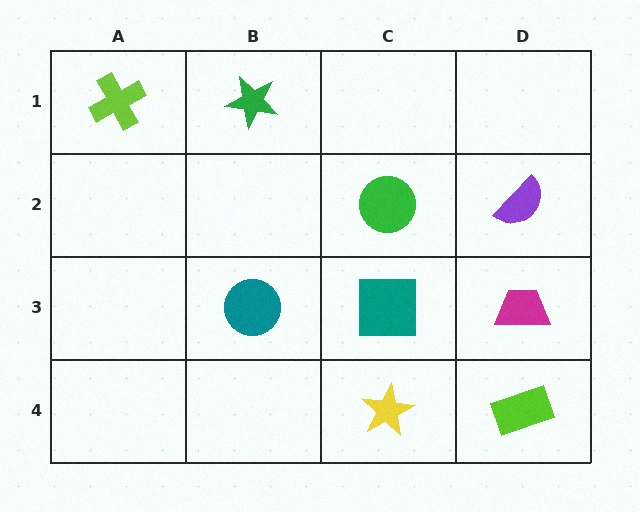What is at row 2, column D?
A purple semicircle.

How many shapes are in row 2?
2 shapes.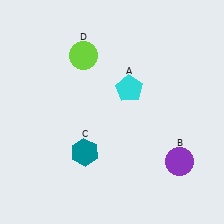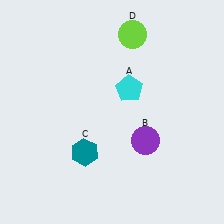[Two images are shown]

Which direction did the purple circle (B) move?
The purple circle (B) moved left.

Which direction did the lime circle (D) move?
The lime circle (D) moved right.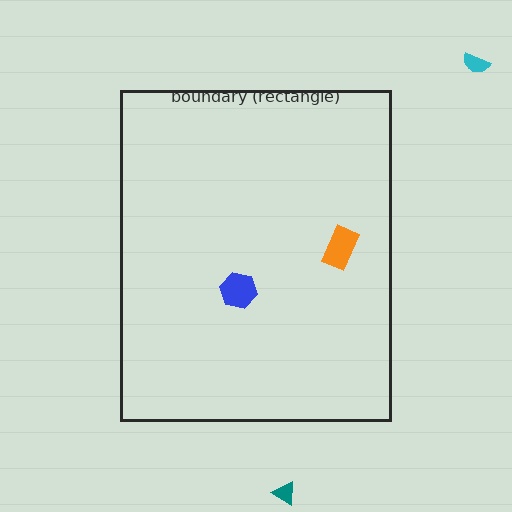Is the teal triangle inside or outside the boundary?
Outside.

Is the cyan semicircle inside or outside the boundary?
Outside.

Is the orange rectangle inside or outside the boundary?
Inside.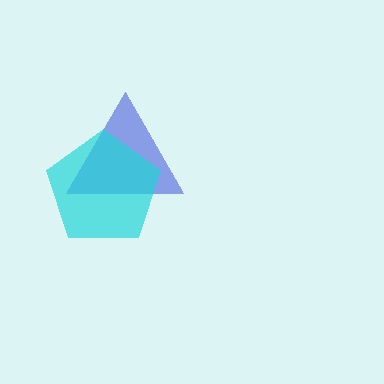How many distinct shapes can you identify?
There are 2 distinct shapes: a blue triangle, a cyan pentagon.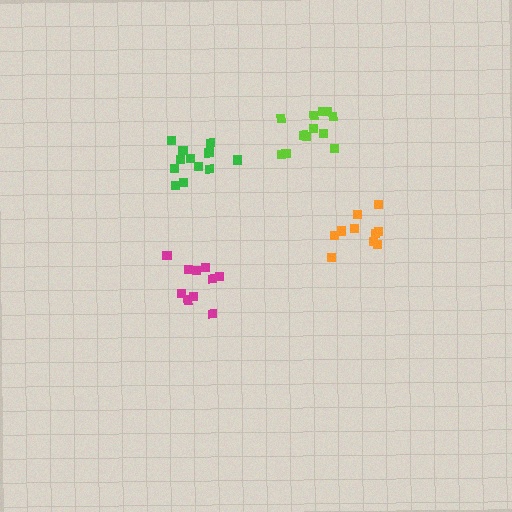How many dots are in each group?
Group 1: 12 dots, Group 2: 10 dots, Group 3: 10 dots, Group 4: 12 dots (44 total).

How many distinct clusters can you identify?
There are 4 distinct clusters.